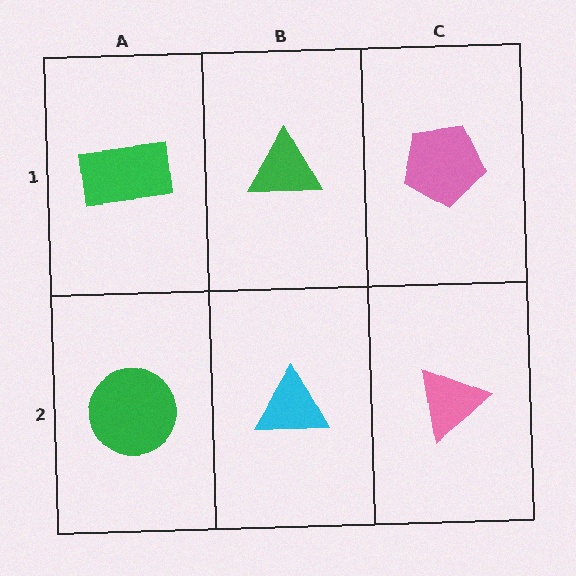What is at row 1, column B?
A green triangle.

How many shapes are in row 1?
3 shapes.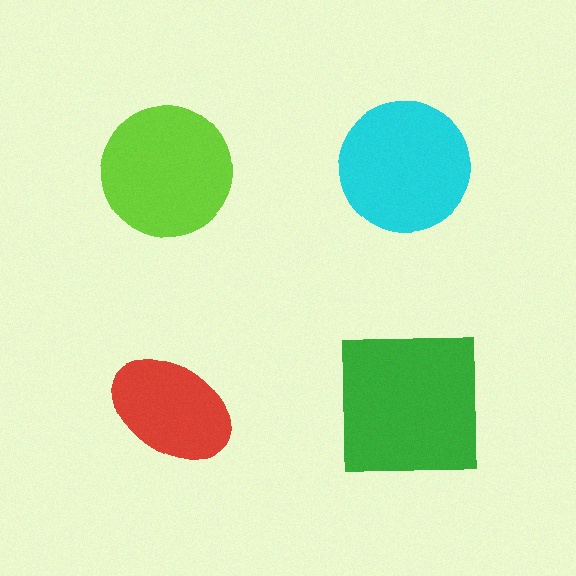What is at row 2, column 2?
A green square.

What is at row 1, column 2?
A cyan circle.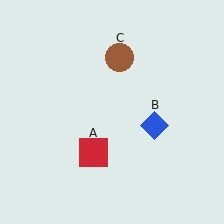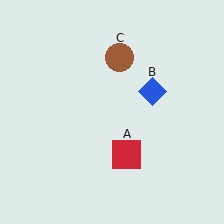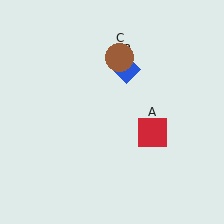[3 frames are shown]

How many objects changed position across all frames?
2 objects changed position: red square (object A), blue diamond (object B).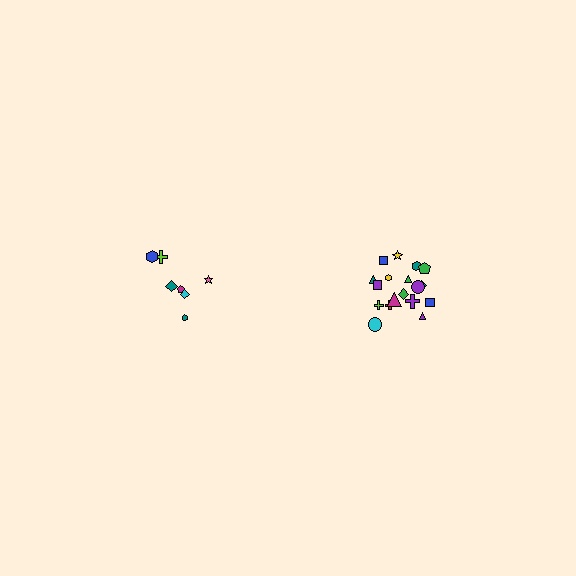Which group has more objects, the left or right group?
The right group.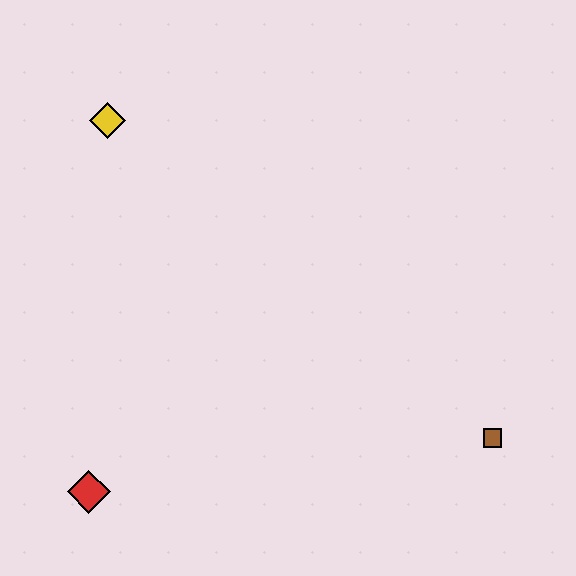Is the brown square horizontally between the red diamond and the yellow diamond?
No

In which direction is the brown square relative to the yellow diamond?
The brown square is to the right of the yellow diamond.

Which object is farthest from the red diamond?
The brown square is farthest from the red diamond.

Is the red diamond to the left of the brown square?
Yes